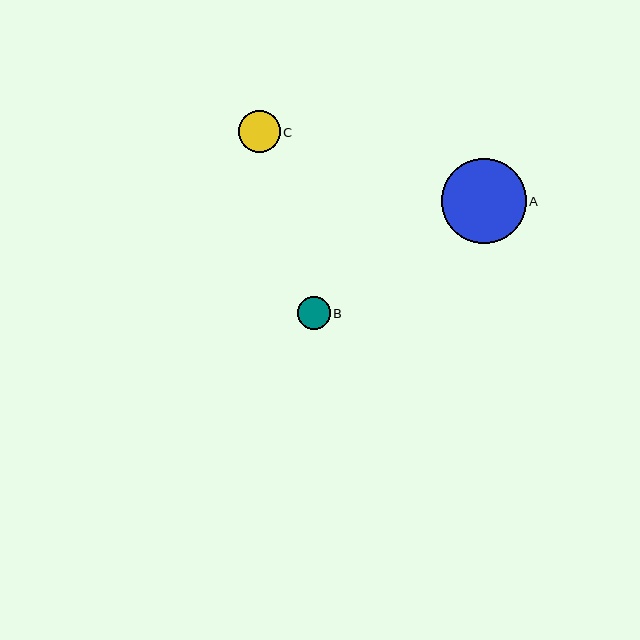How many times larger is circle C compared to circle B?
Circle C is approximately 1.2 times the size of circle B.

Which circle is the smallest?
Circle B is the smallest with a size of approximately 33 pixels.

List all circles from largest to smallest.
From largest to smallest: A, C, B.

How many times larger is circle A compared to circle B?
Circle A is approximately 2.5 times the size of circle B.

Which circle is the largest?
Circle A is the largest with a size of approximately 84 pixels.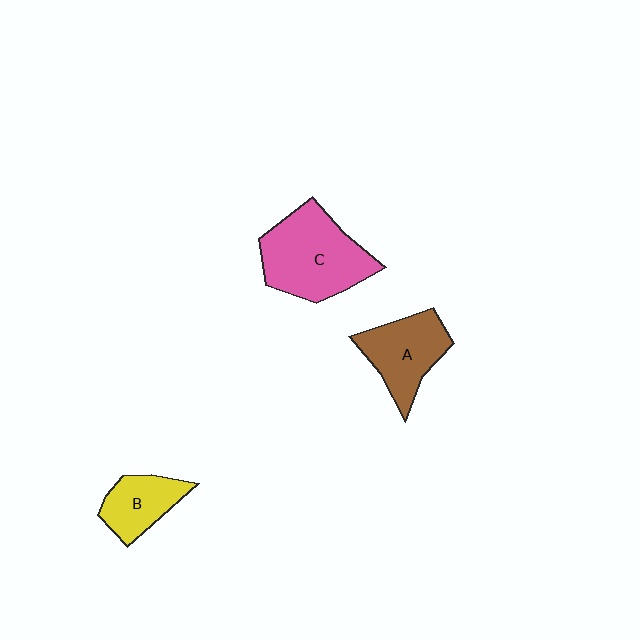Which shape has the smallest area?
Shape B (yellow).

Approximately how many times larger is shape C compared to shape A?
Approximately 1.4 times.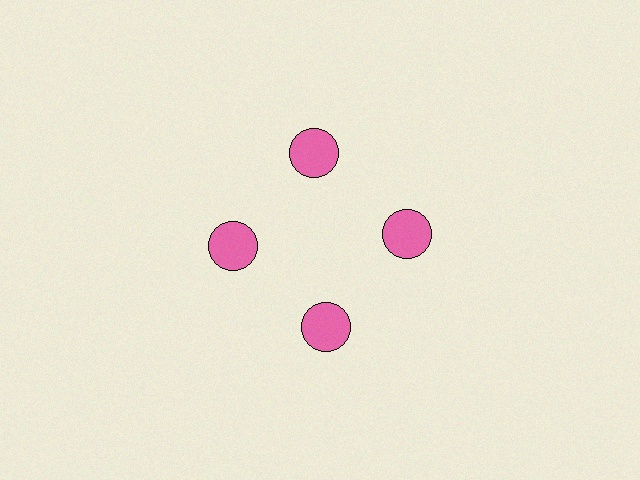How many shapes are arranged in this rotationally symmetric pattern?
There are 4 shapes, arranged in 4 groups of 1.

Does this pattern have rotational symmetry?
Yes, this pattern has 4-fold rotational symmetry. It looks the same after rotating 90 degrees around the center.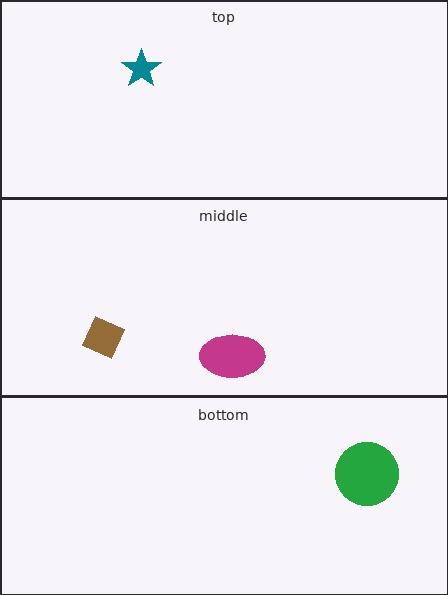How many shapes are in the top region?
1.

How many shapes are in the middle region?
2.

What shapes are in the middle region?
The brown diamond, the magenta ellipse.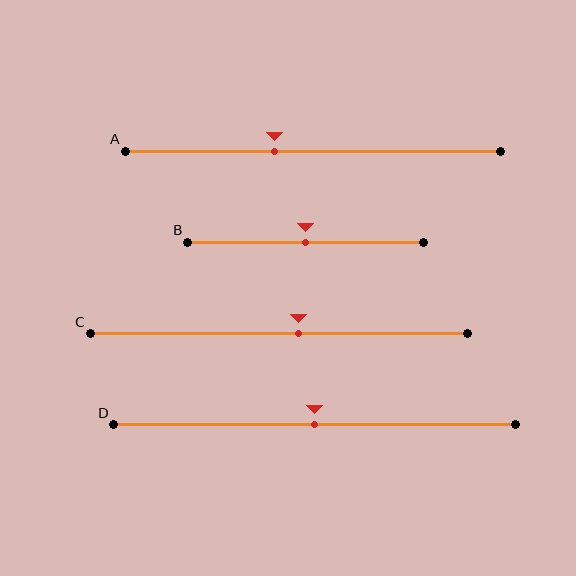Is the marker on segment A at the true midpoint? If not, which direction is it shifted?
No, the marker on segment A is shifted to the left by about 10% of the segment length.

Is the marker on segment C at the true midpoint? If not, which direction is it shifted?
No, the marker on segment C is shifted to the right by about 5% of the segment length.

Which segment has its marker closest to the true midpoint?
Segment B has its marker closest to the true midpoint.